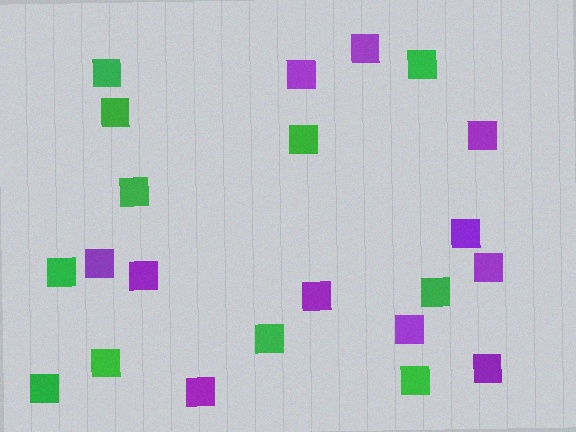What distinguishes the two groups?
There are 2 groups: one group of green squares (11) and one group of purple squares (11).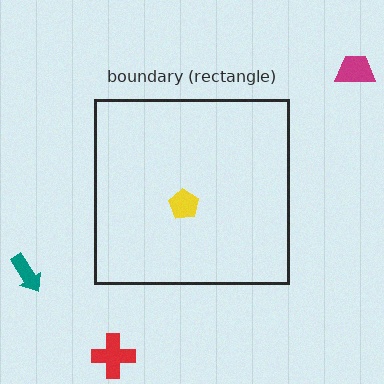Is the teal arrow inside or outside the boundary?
Outside.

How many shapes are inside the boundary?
1 inside, 3 outside.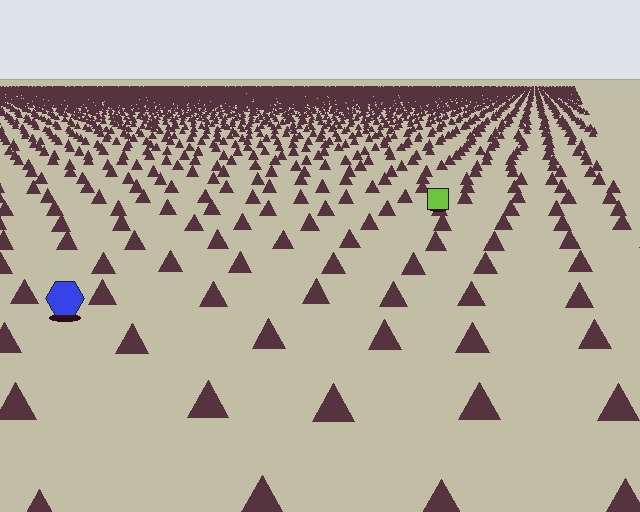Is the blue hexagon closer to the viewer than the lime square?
Yes. The blue hexagon is closer — you can tell from the texture gradient: the ground texture is coarser near it.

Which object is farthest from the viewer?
The lime square is farthest from the viewer. It appears smaller and the ground texture around it is denser.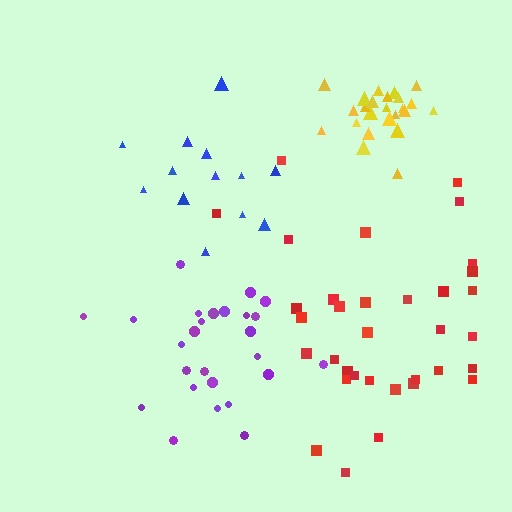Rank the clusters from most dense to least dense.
yellow, purple, blue, red.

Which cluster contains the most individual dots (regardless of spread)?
Red (34).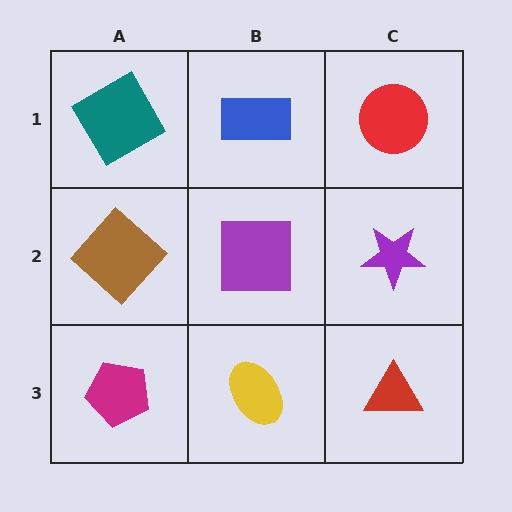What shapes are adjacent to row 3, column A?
A brown diamond (row 2, column A), a yellow ellipse (row 3, column B).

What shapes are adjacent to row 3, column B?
A purple square (row 2, column B), a magenta pentagon (row 3, column A), a red triangle (row 3, column C).